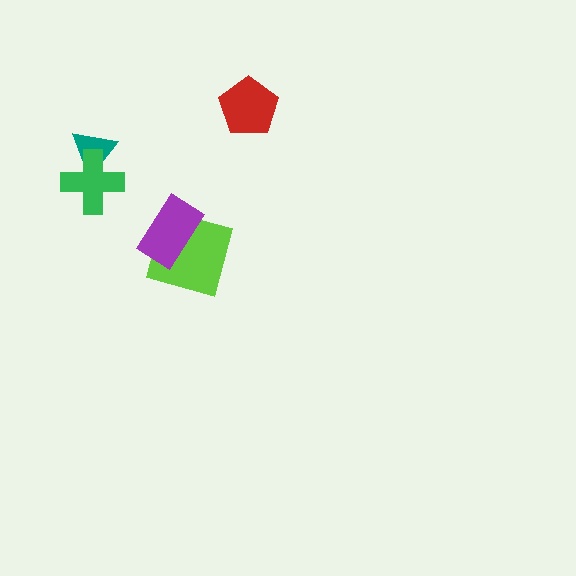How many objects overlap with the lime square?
1 object overlaps with the lime square.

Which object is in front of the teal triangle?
The green cross is in front of the teal triangle.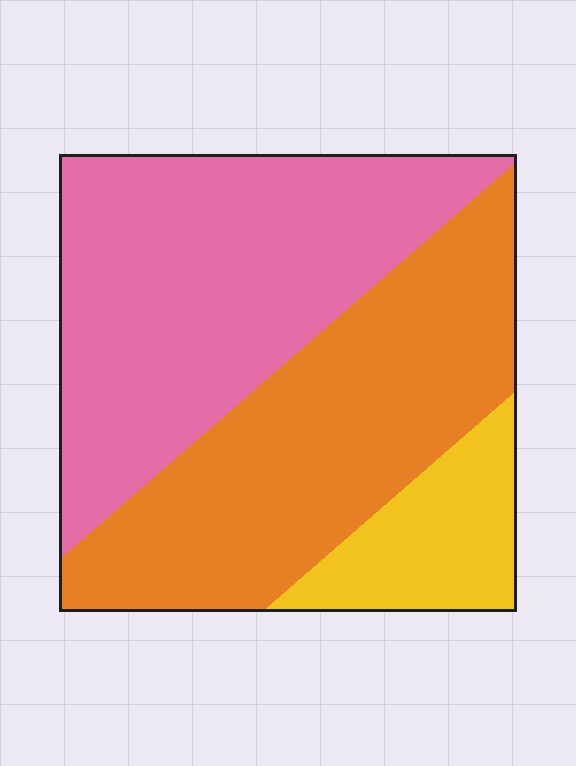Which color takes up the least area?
Yellow, at roughly 15%.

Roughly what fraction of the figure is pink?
Pink covers 45% of the figure.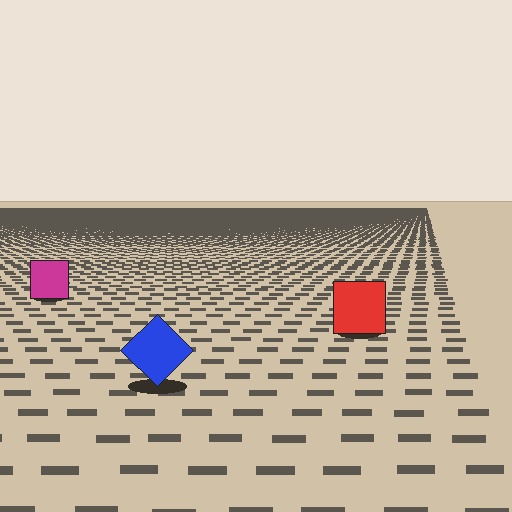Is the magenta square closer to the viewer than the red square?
No. The red square is closer — you can tell from the texture gradient: the ground texture is coarser near it.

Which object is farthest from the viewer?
The magenta square is farthest from the viewer. It appears smaller and the ground texture around it is denser.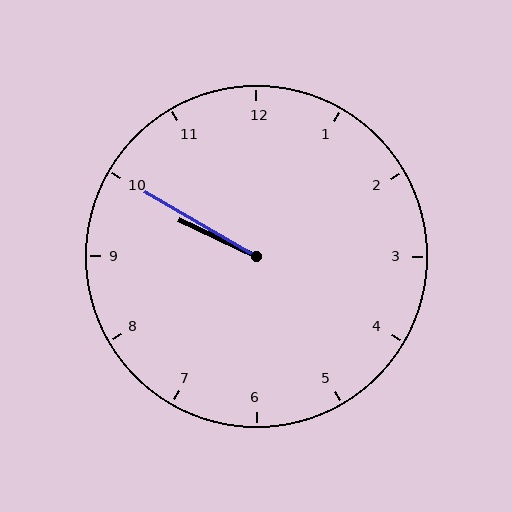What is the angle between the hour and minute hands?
Approximately 5 degrees.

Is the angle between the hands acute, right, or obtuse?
It is acute.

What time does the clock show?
9:50.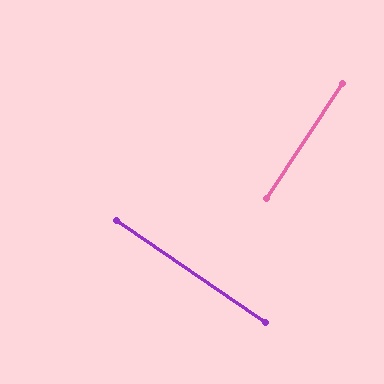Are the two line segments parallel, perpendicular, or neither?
Perpendicular — they meet at approximately 89°.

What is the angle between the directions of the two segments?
Approximately 89 degrees.